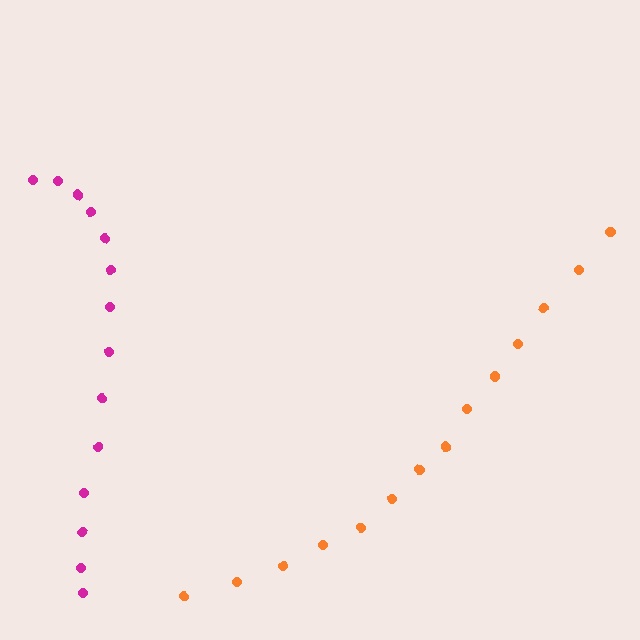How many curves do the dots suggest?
There are 2 distinct paths.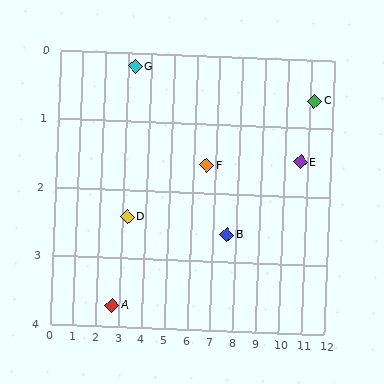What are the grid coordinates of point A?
Point A is at approximately (2.7, 3.7).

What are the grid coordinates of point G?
Point G is at approximately (3.3, 0.2).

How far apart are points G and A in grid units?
Points G and A are about 3.6 grid units apart.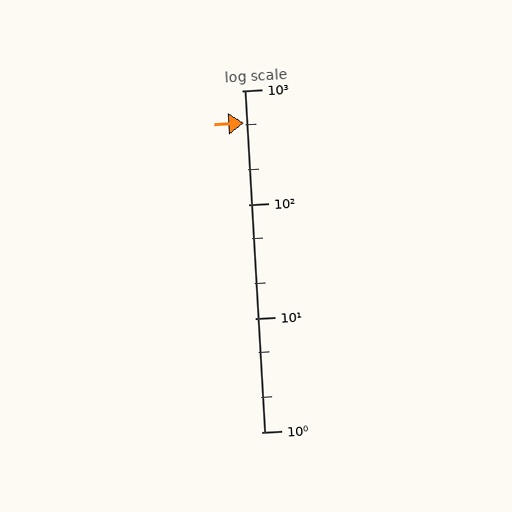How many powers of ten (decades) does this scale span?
The scale spans 3 decades, from 1 to 1000.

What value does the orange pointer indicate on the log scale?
The pointer indicates approximately 520.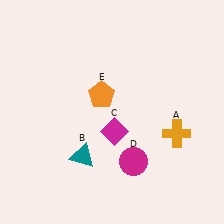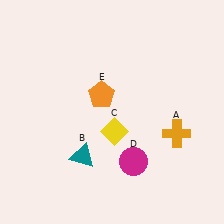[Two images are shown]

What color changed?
The diamond (C) changed from magenta in Image 1 to yellow in Image 2.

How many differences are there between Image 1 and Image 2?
There is 1 difference between the two images.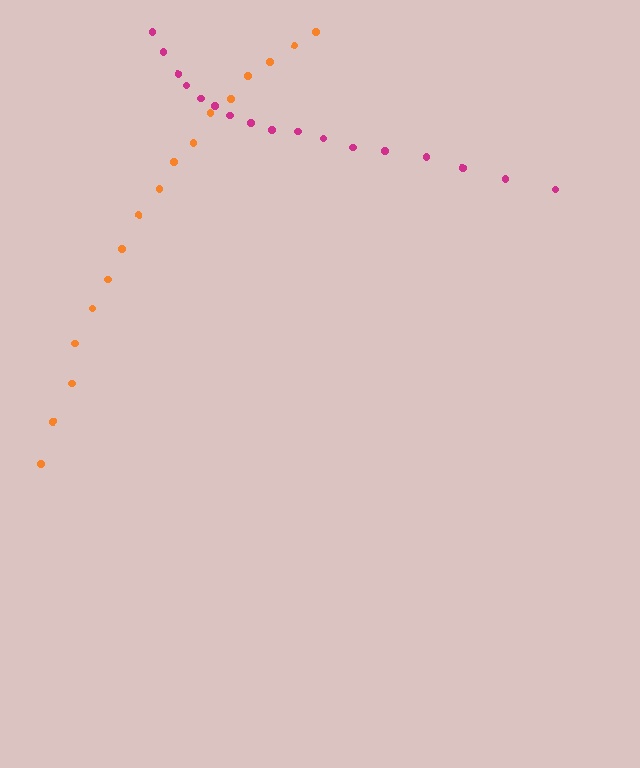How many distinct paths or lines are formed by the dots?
There are 2 distinct paths.